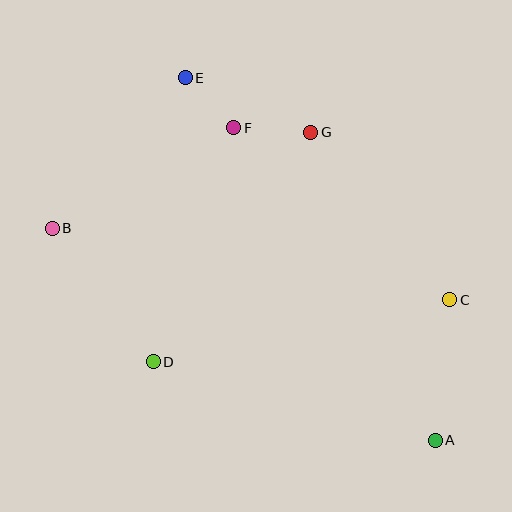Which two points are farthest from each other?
Points A and E are farthest from each other.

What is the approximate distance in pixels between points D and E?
The distance between D and E is approximately 286 pixels.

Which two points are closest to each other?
Points E and F are closest to each other.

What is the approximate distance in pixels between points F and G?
The distance between F and G is approximately 77 pixels.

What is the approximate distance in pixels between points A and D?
The distance between A and D is approximately 293 pixels.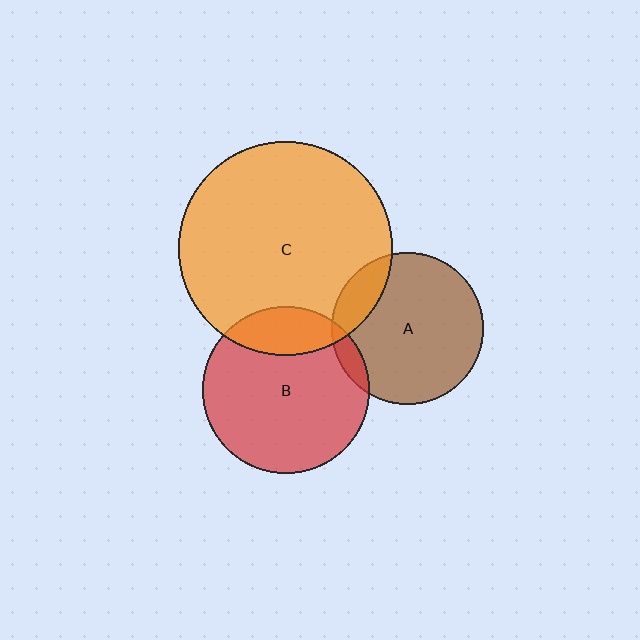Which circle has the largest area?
Circle C (orange).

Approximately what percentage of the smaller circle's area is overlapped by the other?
Approximately 15%.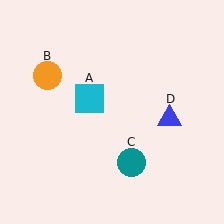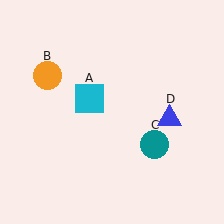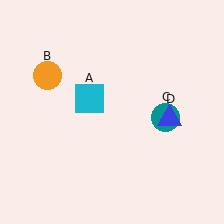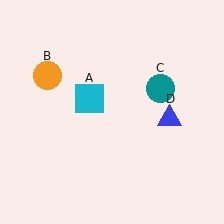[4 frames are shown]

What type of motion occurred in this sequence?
The teal circle (object C) rotated counterclockwise around the center of the scene.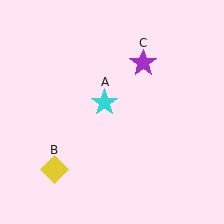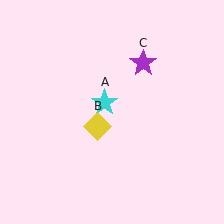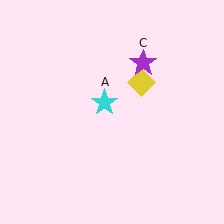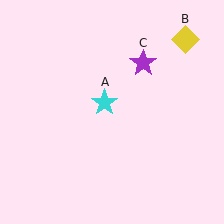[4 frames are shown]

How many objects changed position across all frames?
1 object changed position: yellow diamond (object B).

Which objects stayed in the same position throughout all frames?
Cyan star (object A) and purple star (object C) remained stationary.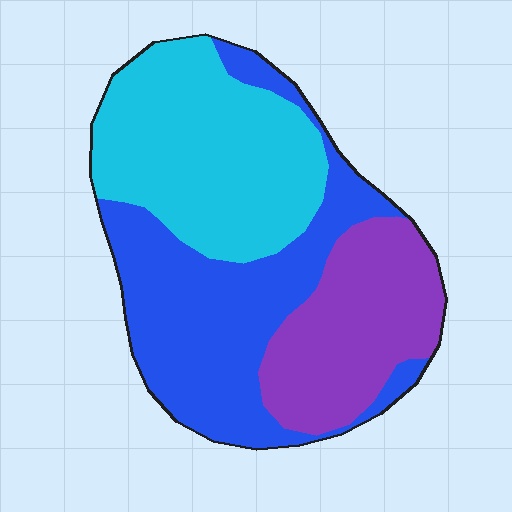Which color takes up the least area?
Purple, at roughly 25%.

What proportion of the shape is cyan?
Cyan covers 36% of the shape.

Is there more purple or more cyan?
Cyan.